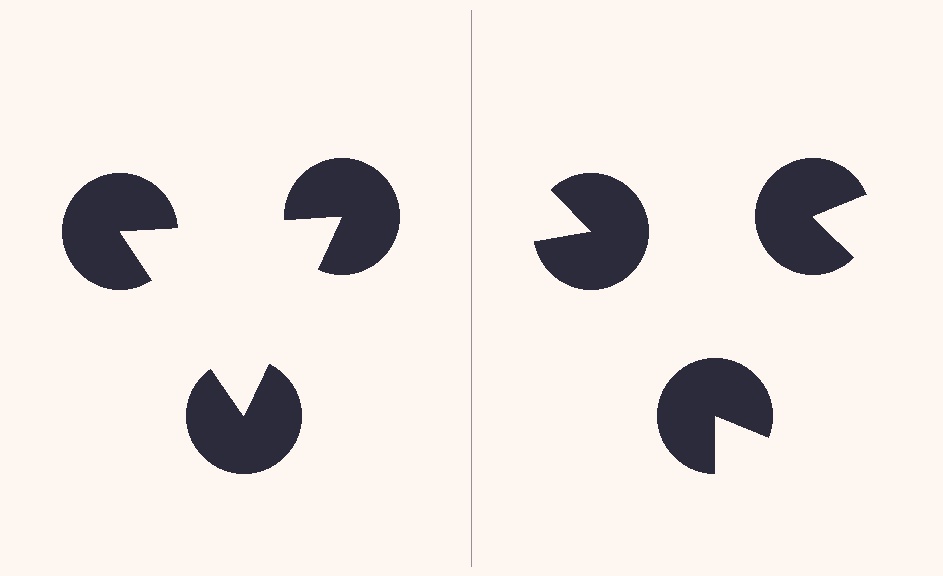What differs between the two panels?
The pac-man discs are positioned identically on both sides; only the wedge orientations differ. On the left they align to a triangle; on the right they are misaligned.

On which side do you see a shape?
An illusory triangle appears on the left side. On the right side the wedge cuts are rotated, so no coherent shape forms.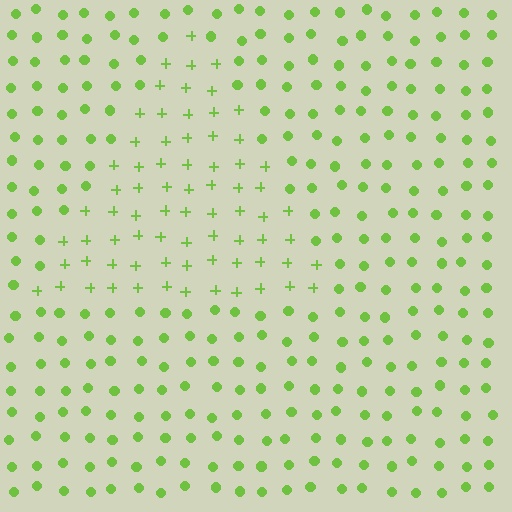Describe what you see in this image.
The image is filled with small lime elements arranged in a uniform grid. A triangle-shaped region contains plus signs, while the surrounding area contains circles. The boundary is defined purely by the change in element shape.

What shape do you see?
I see a triangle.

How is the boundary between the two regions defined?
The boundary is defined by a change in element shape: plus signs inside vs. circles outside. All elements share the same color and spacing.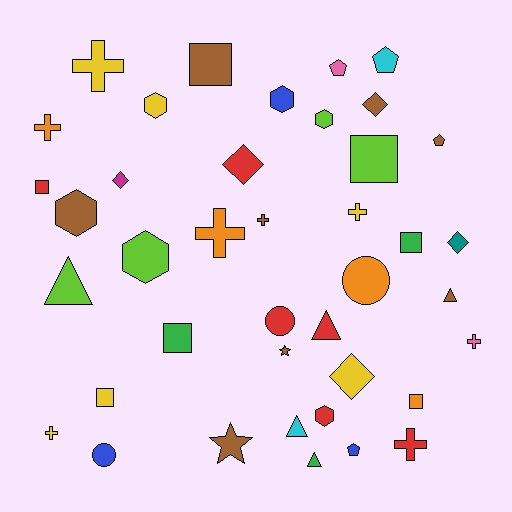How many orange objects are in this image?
There are 4 orange objects.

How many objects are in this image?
There are 40 objects.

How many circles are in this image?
There are 3 circles.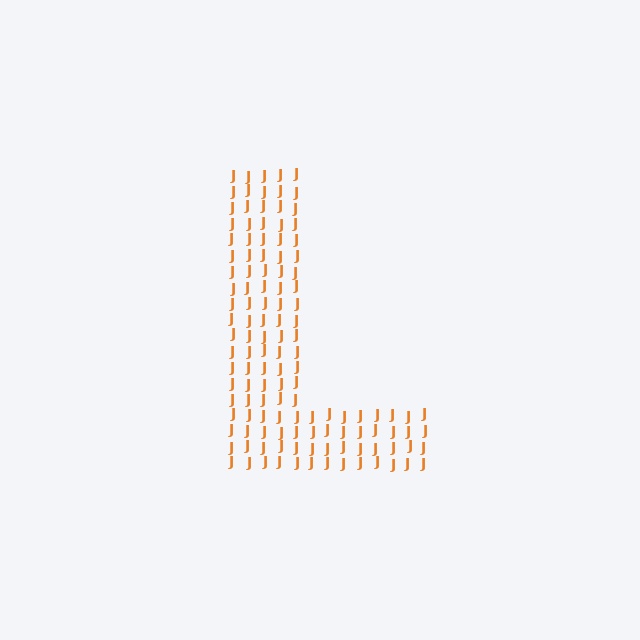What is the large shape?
The large shape is the letter L.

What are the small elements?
The small elements are letter J's.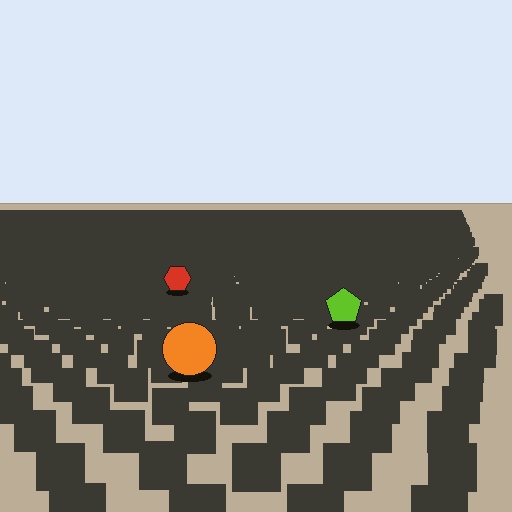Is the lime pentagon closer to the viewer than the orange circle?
No. The orange circle is closer — you can tell from the texture gradient: the ground texture is coarser near it.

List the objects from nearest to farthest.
From nearest to farthest: the orange circle, the lime pentagon, the red hexagon.